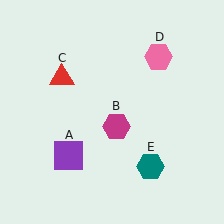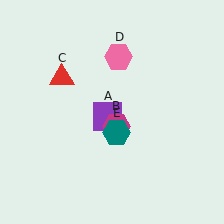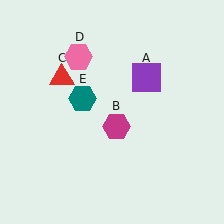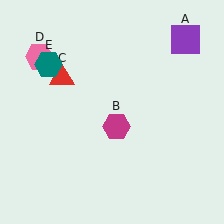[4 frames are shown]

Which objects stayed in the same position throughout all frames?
Magenta hexagon (object B) and red triangle (object C) remained stationary.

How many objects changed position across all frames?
3 objects changed position: purple square (object A), pink hexagon (object D), teal hexagon (object E).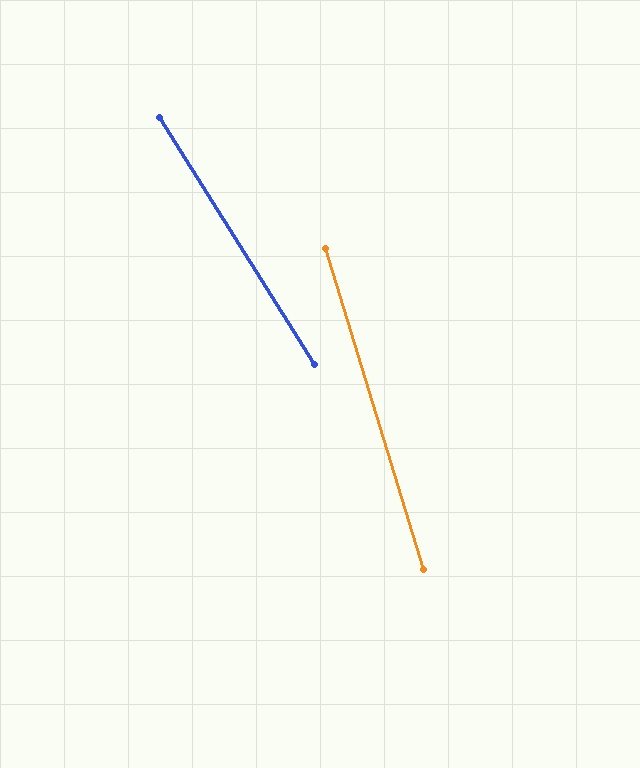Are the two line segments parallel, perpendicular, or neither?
Neither parallel nor perpendicular — they differ by about 15°.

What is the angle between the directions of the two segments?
Approximately 15 degrees.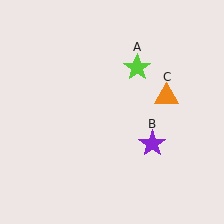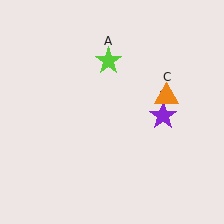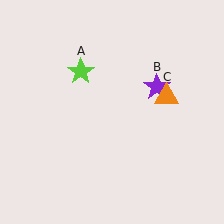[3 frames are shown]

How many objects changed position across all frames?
2 objects changed position: lime star (object A), purple star (object B).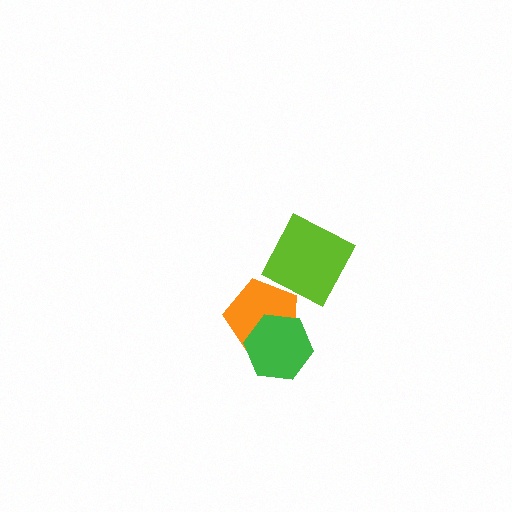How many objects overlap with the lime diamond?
1 object overlaps with the lime diamond.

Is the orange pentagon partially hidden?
Yes, it is partially covered by another shape.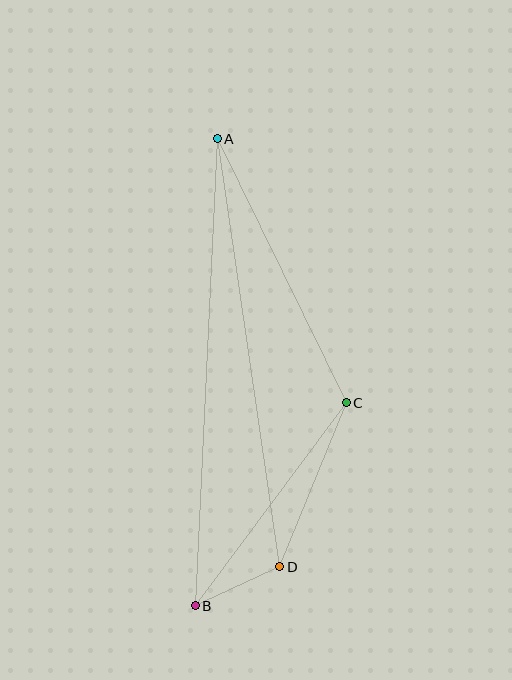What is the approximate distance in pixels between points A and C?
The distance between A and C is approximately 294 pixels.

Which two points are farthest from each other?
Points A and B are farthest from each other.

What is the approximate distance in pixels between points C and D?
The distance between C and D is approximately 177 pixels.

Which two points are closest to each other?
Points B and D are closest to each other.